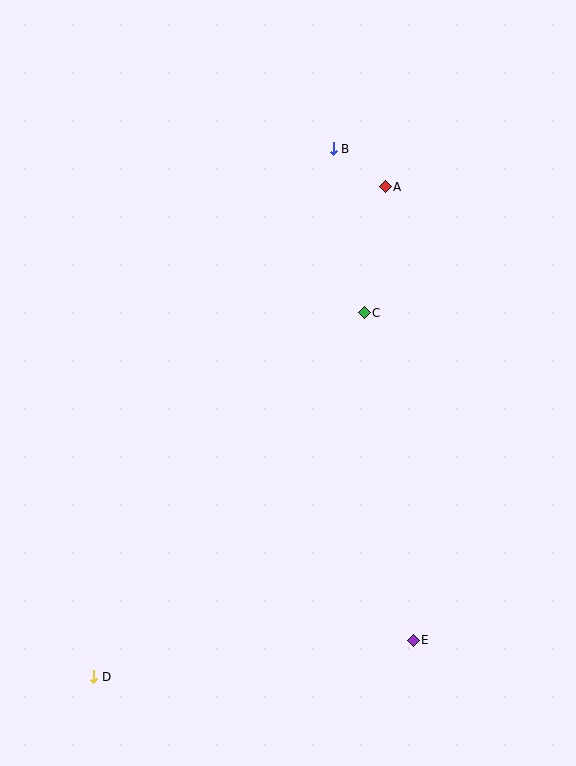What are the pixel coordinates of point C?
Point C is at (364, 313).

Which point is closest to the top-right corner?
Point A is closest to the top-right corner.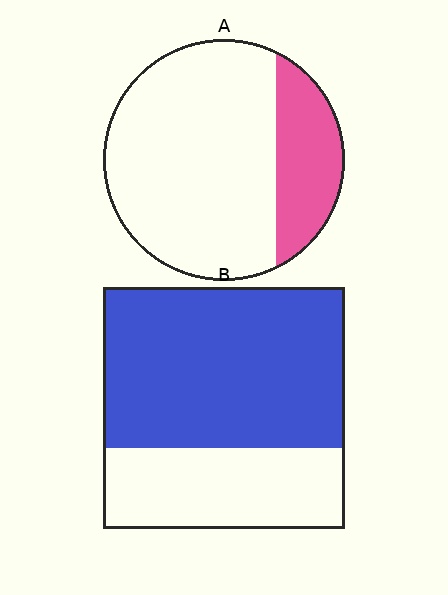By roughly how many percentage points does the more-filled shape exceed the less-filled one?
By roughly 45 percentage points (B over A).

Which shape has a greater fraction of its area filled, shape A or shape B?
Shape B.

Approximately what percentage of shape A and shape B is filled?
A is approximately 25% and B is approximately 65%.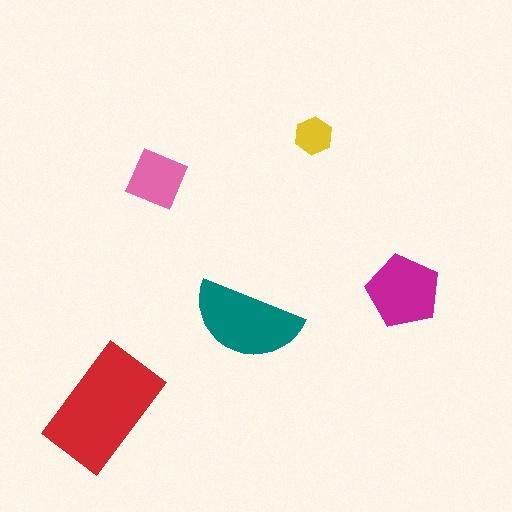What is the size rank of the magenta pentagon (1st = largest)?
3rd.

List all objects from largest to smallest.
The red rectangle, the teal semicircle, the magenta pentagon, the pink square, the yellow hexagon.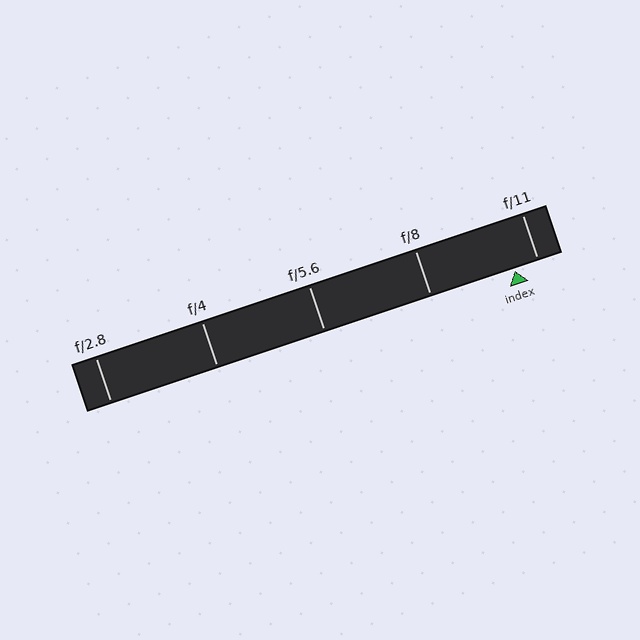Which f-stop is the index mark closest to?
The index mark is closest to f/11.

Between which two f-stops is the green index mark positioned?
The index mark is between f/8 and f/11.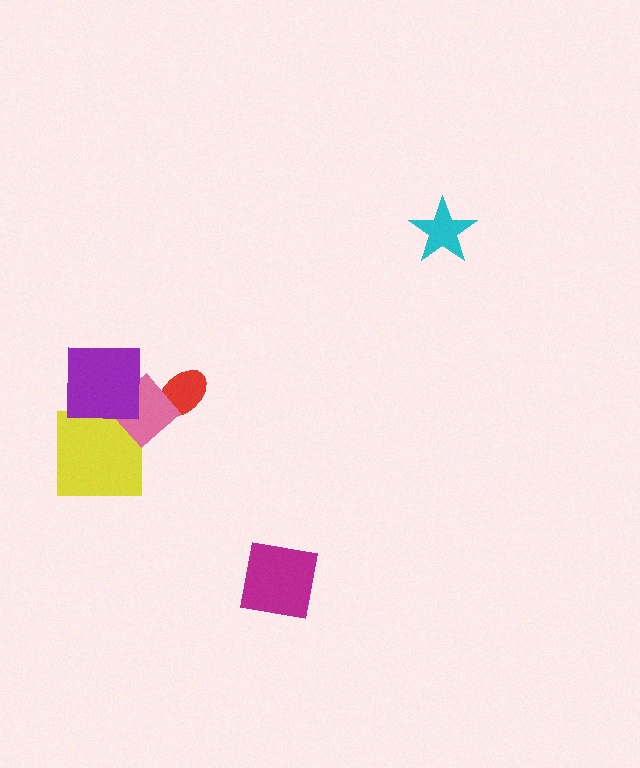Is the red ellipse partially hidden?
Yes, it is partially covered by another shape.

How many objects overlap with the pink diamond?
3 objects overlap with the pink diamond.